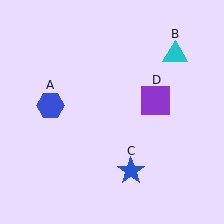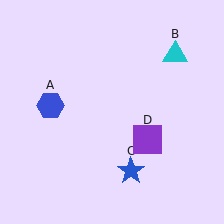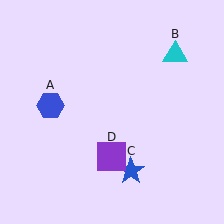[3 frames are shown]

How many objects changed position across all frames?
1 object changed position: purple square (object D).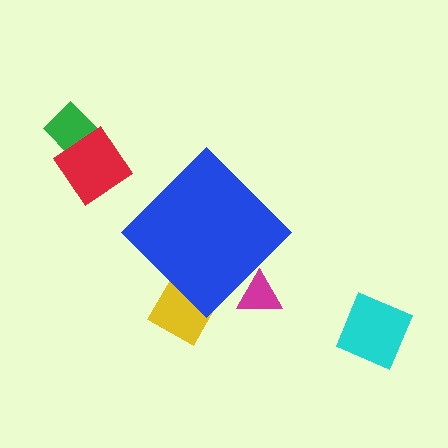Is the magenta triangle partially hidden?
Yes, the magenta triangle is partially hidden behind the blue diamond.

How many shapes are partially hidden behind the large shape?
2 shapes are partially hidden.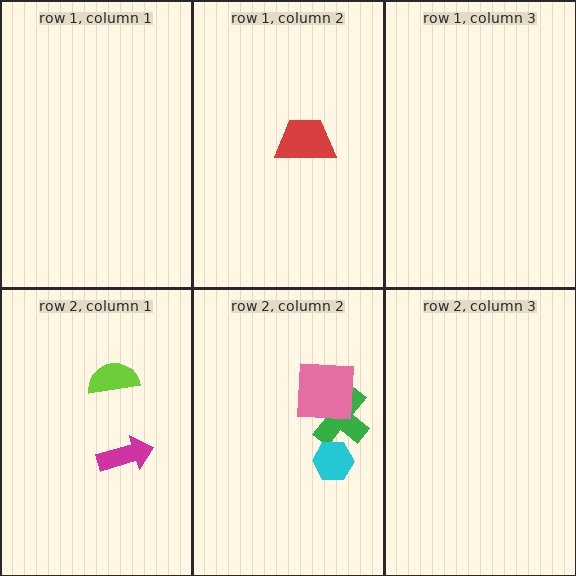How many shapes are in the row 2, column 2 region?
3.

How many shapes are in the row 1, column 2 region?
1.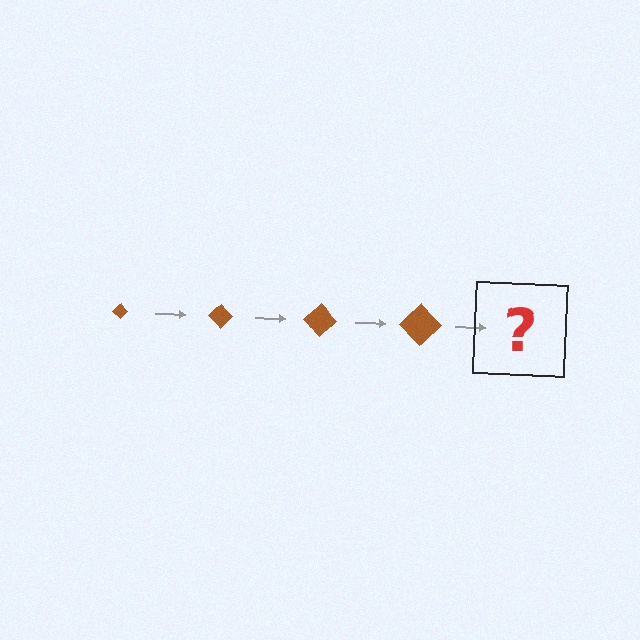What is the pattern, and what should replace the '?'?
The pattern is that the diamond gets progressively larger each step. The '?' should be a brown diamond, larger than the previous one.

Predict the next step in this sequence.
The next step is a brown diamond, larger than the previous one.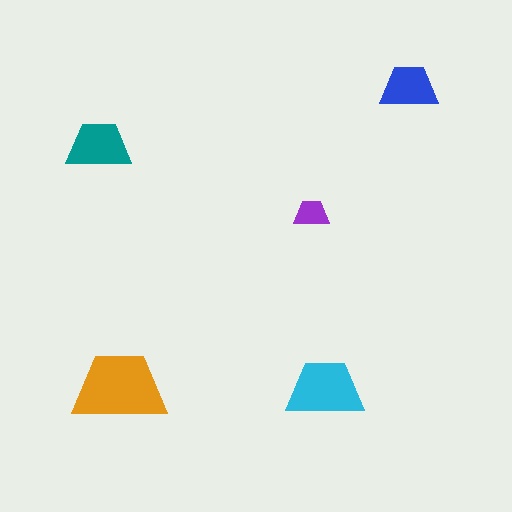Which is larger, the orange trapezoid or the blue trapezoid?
The orange one.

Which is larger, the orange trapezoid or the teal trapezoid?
The orange one.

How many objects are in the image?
There are 5 objects in the image.